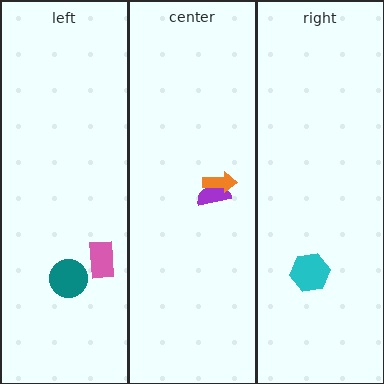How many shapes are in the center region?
2.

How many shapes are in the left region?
2.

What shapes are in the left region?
The teal circle, the pink rectangle.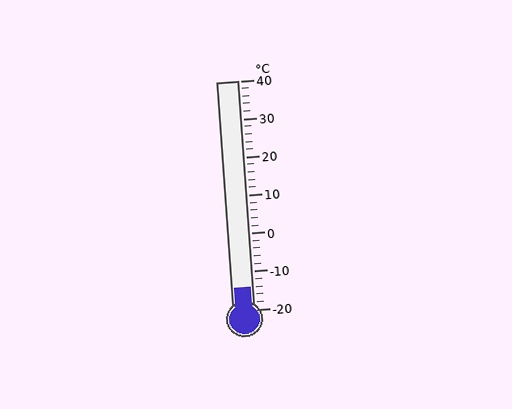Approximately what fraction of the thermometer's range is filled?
The thermometer is filled to approximately 10% of its range.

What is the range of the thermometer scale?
The thermometer scale ranges from -20°C to 40°C.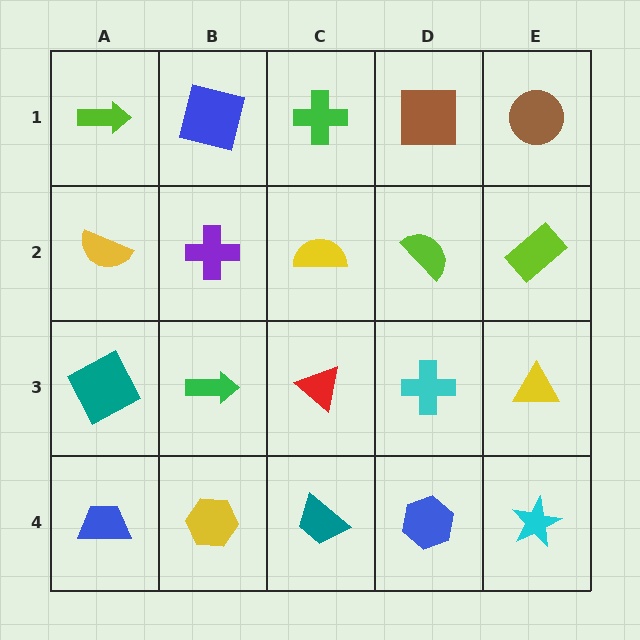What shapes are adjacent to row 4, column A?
A teal square (row 3, column A), a yellow hexagon (row 4, column B).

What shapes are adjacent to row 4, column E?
A yellow triangle (row 3, column E), a blue hexagon (row 4, column D).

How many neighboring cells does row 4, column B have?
3.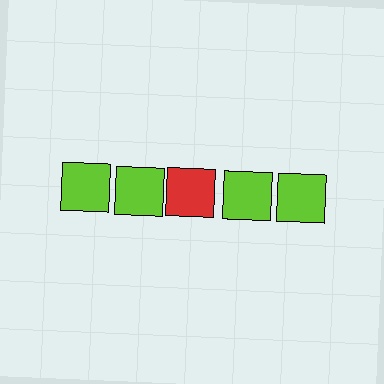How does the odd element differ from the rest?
It has a different color: red instead of lime.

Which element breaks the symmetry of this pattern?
The red square in the top row, center column breaks the symmetry. All other shapes are lime squares.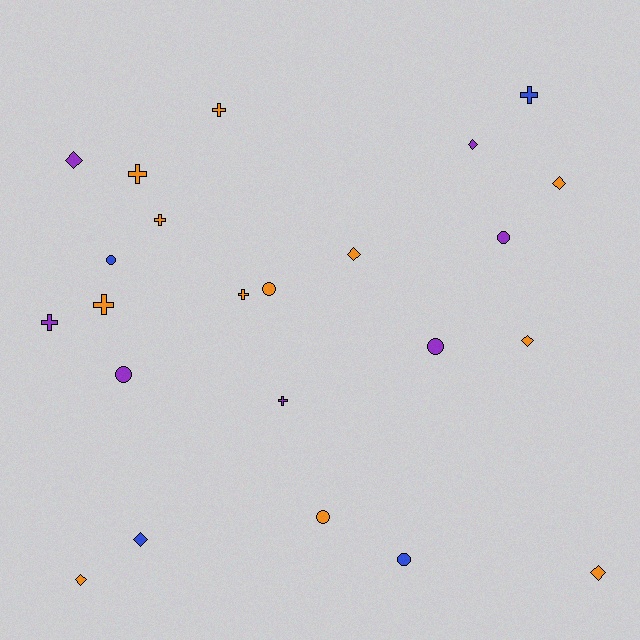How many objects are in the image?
There are 23 objects.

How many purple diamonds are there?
There are 2 purple diamonds.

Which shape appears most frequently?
Cross, with 8 objects.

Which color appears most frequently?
Orange, with 12 objects.